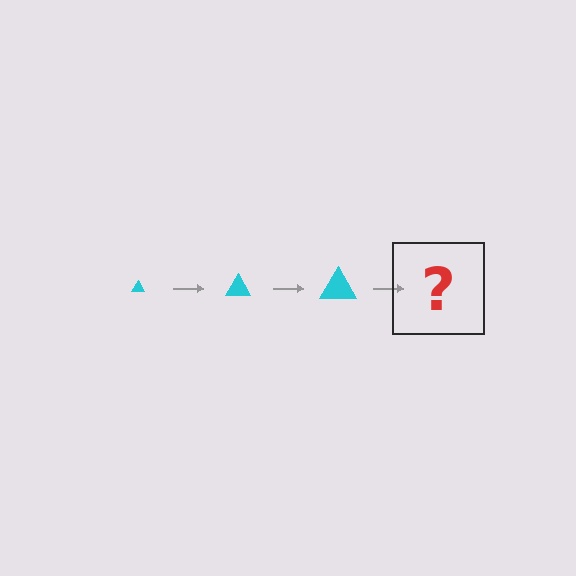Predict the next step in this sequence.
The next step is a cyan triangle, larger than the previous one.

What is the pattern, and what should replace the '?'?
The pattern is that the triangle gets progressively larger each step. The '?' should be a cyan triangle, larger than the previous one.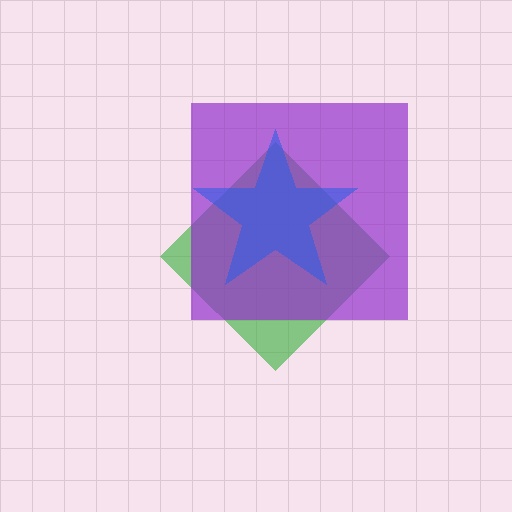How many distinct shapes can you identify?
There are 3 distinct shapes: a green diamond, a purple square, a blue star.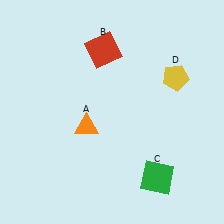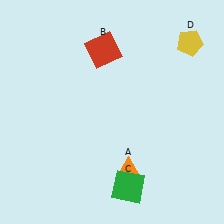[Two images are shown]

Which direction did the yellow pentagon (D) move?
The yellow pentagon (D) moved up.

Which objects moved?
The objects that moved are: the orange triangle (A), the green square (C), the yellow pentagon (D).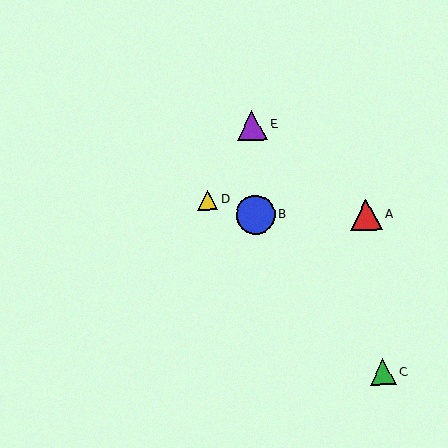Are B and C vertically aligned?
No, B is at x≈255 and C is at x≈383.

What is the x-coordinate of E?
Object E is at x≈252.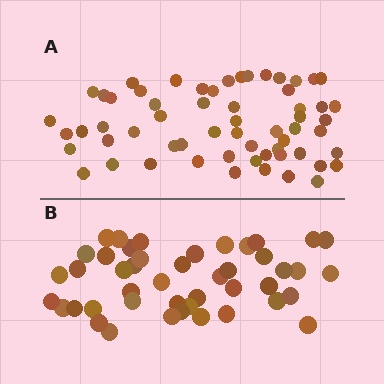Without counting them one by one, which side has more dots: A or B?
Region A (the top region) has more dots.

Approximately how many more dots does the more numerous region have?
Region A has approximately 15 more dots than region B.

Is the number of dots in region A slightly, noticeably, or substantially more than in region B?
Region A has noticeably more, but not dramatically so. The ratio is roughly 1.3 to 1.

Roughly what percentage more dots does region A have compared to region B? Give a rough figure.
About 35% more.